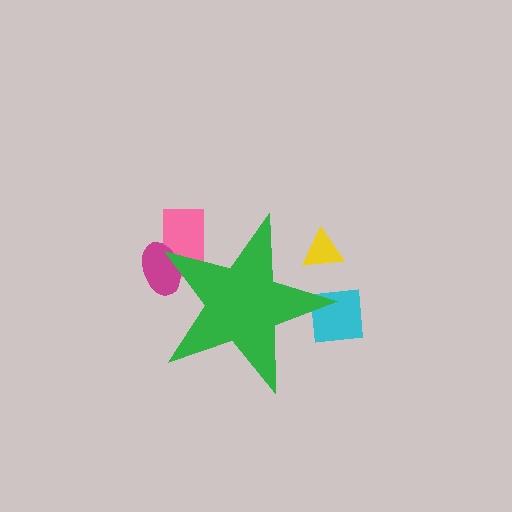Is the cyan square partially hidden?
Yes, the cyan square is partially hidden behind the green star.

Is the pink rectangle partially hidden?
Yes, the pink rectangle is partially hidden behind the green star.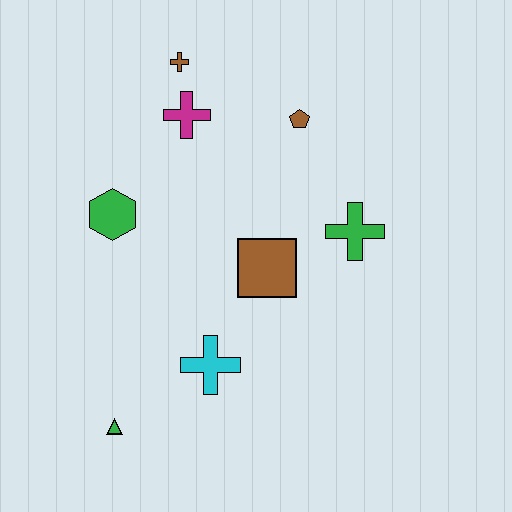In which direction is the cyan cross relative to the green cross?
The cyan cross is to the left of the green cross.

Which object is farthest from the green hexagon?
The green cross is farthest from the green hexagon.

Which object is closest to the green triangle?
The cyan cross is closest to the green triangle.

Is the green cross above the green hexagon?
No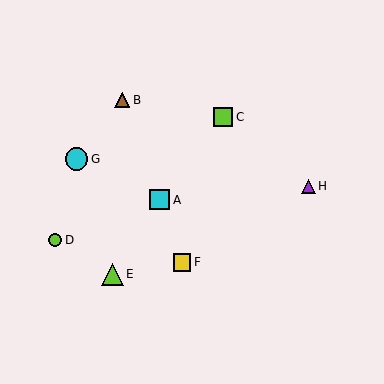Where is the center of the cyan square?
The center of the cyan square is at (160, 200).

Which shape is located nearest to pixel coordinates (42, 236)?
The lime circle (labeled D) at (55, 240) is nearest to that location.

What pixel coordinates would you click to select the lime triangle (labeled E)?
Click at (113, 274) to select the lime triangle E.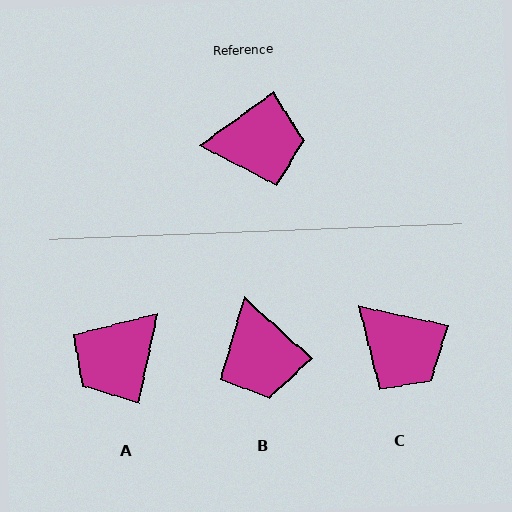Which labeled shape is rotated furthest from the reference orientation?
A, about 139 degrees away.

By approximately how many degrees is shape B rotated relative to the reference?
Approximately 79 degrees clockwise.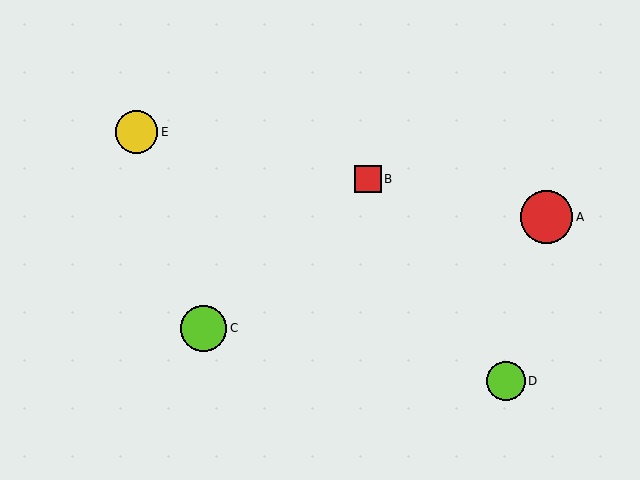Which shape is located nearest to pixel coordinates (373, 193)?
The red square (labeled B) at (368, 179) is nearest to that location.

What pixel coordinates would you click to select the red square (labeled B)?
Click at (368, 179) to select the red square B.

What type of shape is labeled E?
Shape E is a yellow circle.